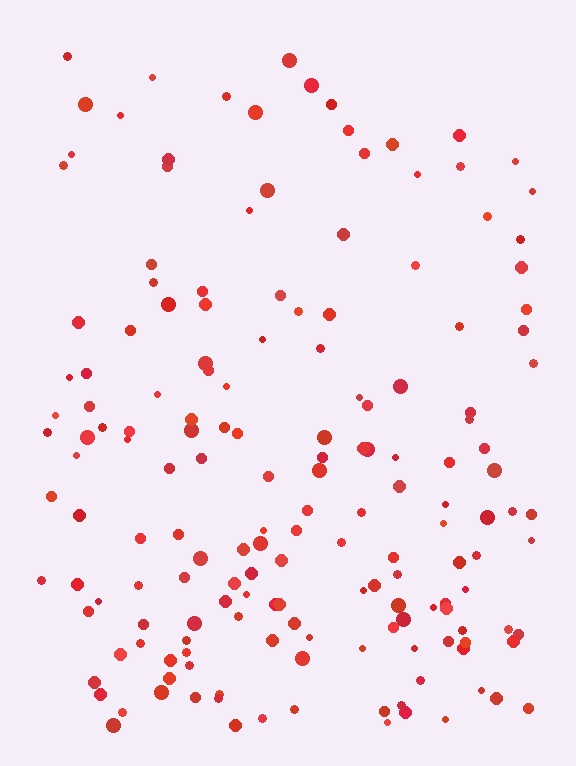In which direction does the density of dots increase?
From top to bottom, with the bottom side densest.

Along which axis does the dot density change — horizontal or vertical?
Vertical.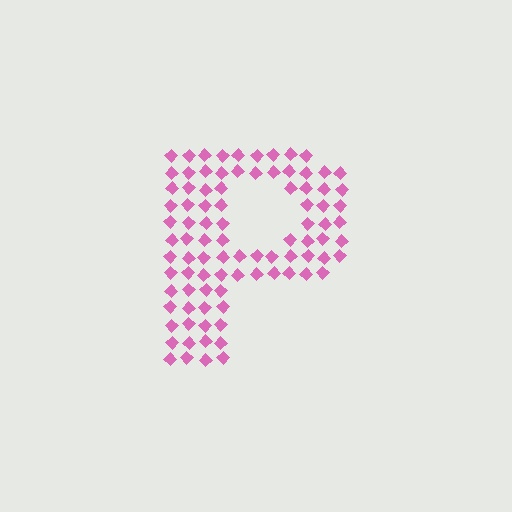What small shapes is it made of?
It is made of small diamonds.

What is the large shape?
The large shape is the letter P.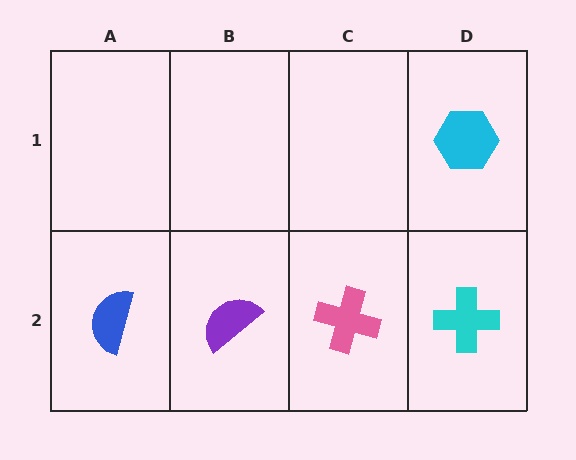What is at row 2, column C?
A pink cross.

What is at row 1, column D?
A cyan hexagon.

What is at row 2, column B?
A purple semicircle.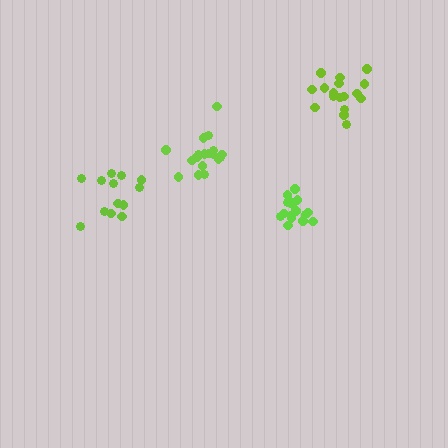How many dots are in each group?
Group 1: 16 dots, Group 2: 19 dots, Group 3: 17 dots, Group 4: 13 dots (65 total).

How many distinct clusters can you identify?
There are 4 distinct clusters.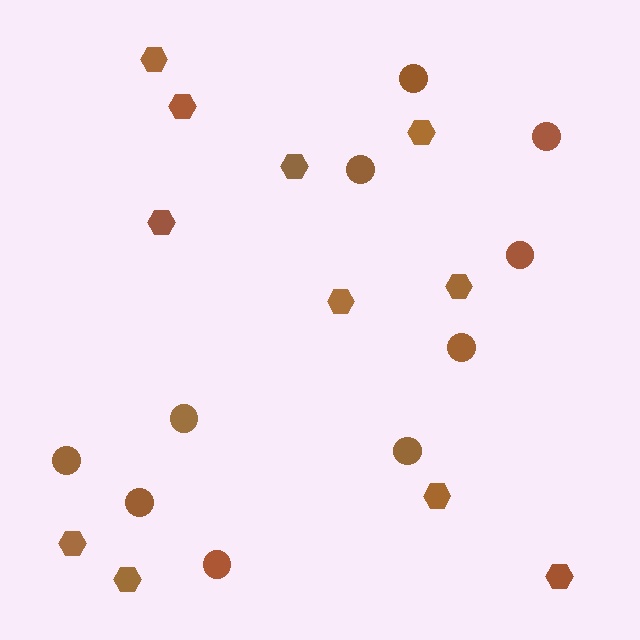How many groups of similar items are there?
There are 2 groups: one group of hexagons (11) and one group of circles (10).